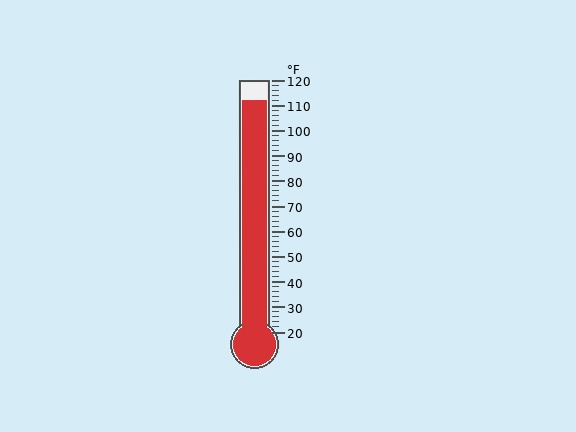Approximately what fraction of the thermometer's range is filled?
The thermometer is filled to approximately 90% of its range.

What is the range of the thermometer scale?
The thermometer scale ranges from 20°F to 120°F.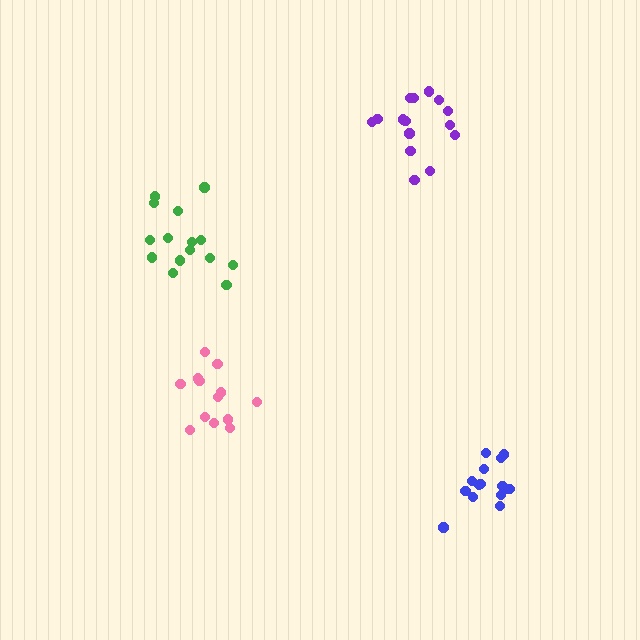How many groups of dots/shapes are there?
There are 4 groups.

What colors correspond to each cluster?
The clusters are colored: pink, purple, blue, green.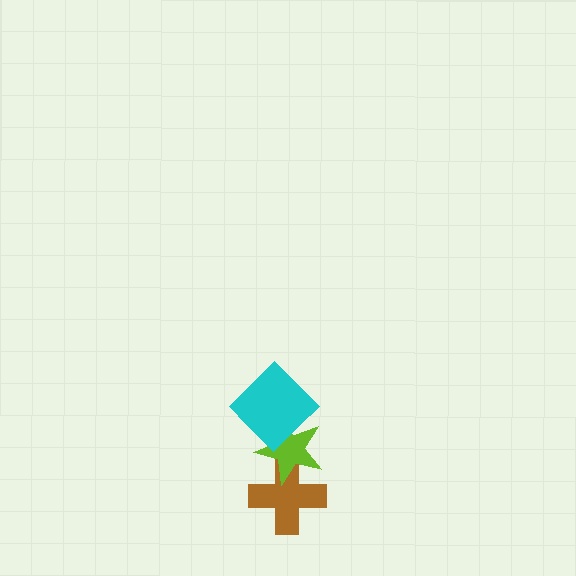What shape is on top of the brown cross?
The lime star is on top of the brown cross.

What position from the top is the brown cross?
The brown cross is 3rd from the top.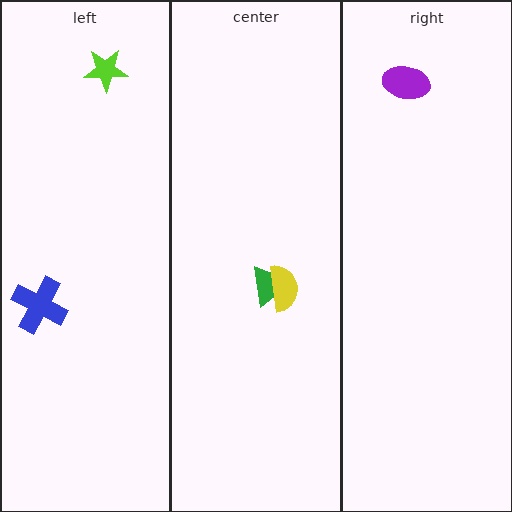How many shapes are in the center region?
2.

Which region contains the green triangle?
The center region.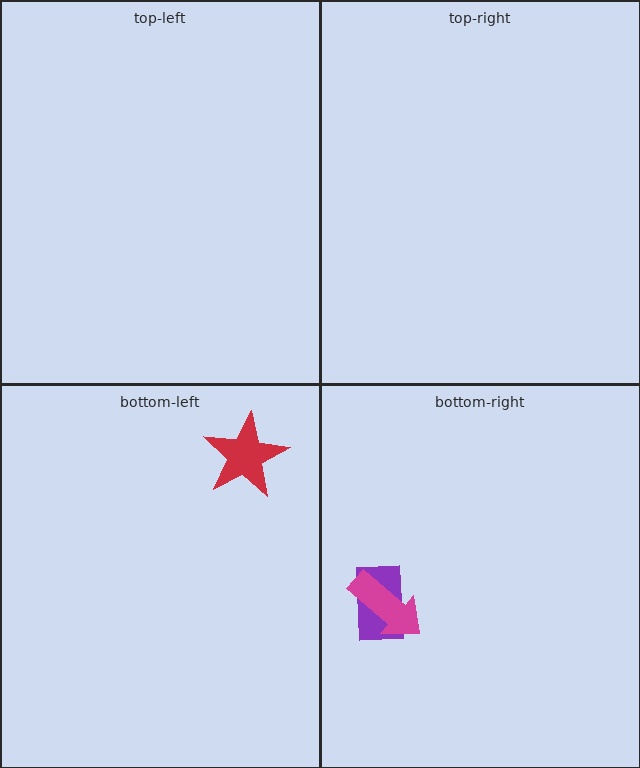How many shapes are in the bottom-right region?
2.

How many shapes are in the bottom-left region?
1.